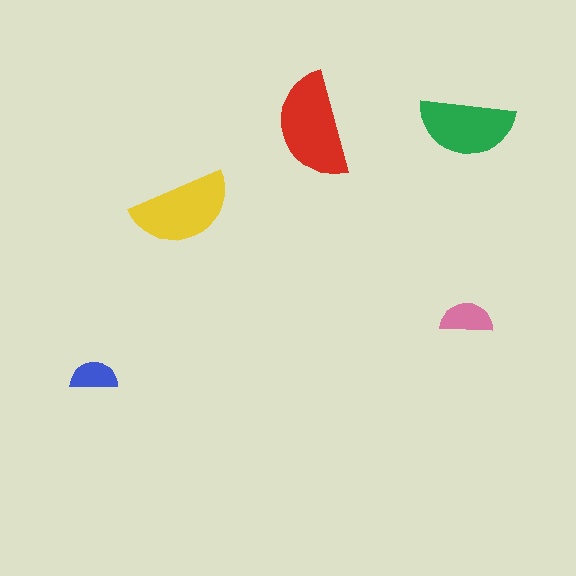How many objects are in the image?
There are 5 objects in the image.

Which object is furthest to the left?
The blue semicircle is leftmost.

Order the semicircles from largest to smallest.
the red one, the yellow one, the green one, the pink one, the blue one.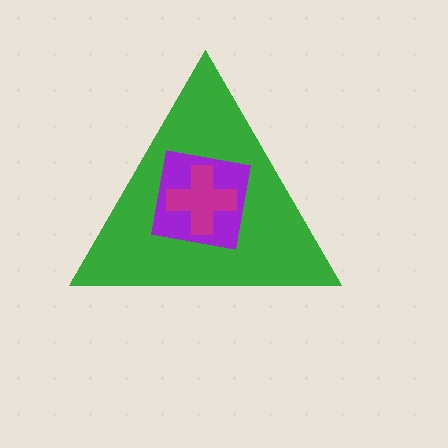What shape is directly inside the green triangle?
The purple square.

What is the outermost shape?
The green triangle.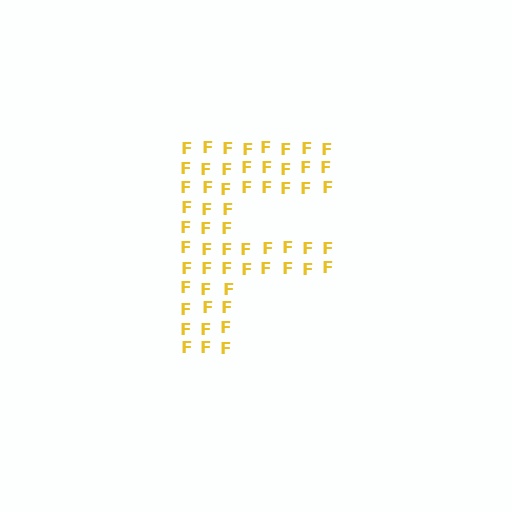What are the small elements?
The small elements are letter F's.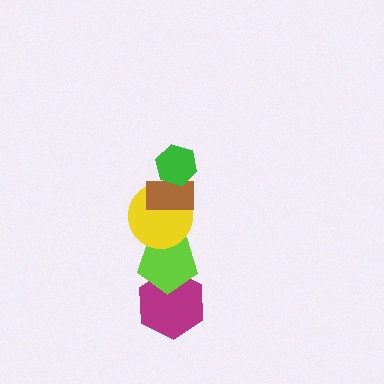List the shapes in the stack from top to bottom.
From top to bottom: the green hexagon, the brown rectangle, the yellow circle, the lime pentagon, the magenta hexagon.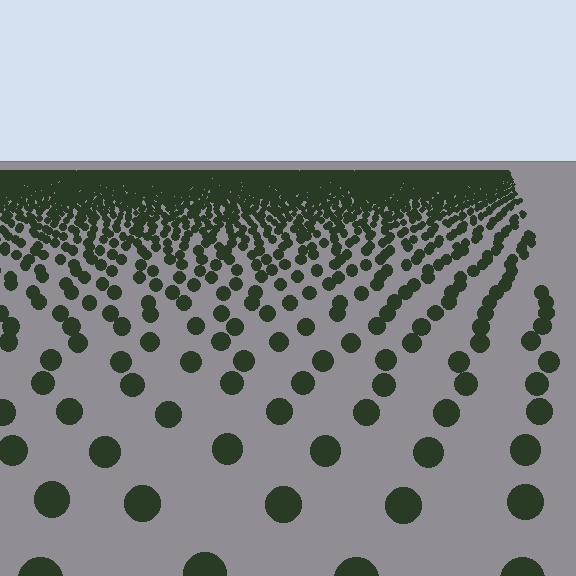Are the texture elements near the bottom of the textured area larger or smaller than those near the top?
Larger. Near the bottom, elements are closer to the viewer and appear at a bigger on-screen size.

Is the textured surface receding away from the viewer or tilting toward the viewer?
The surface is receding away from the viewer. Texture elements get smaller and denser toward the top.